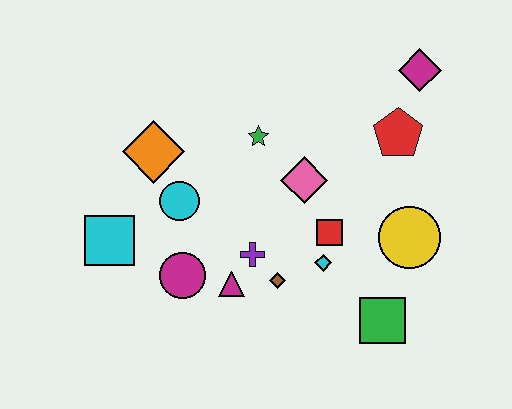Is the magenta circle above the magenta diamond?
No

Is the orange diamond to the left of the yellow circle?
Yes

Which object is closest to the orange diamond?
The cyan circle is closest to the orange diamond.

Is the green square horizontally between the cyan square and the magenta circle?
No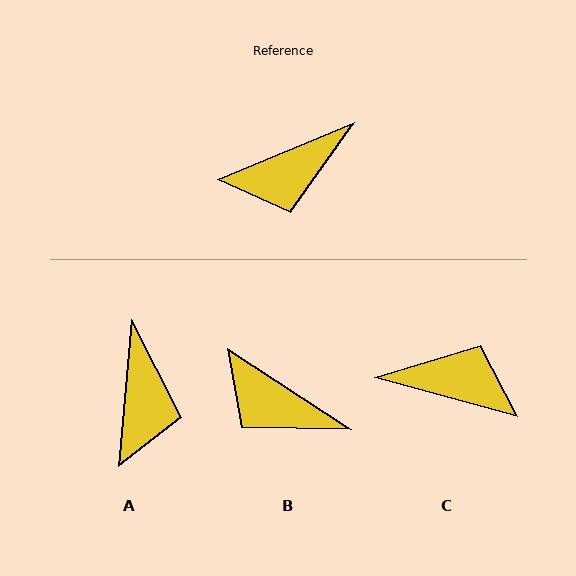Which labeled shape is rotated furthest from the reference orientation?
C, about 142 degrees away.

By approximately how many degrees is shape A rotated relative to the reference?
Approximately 62 degrees counter-clockwise.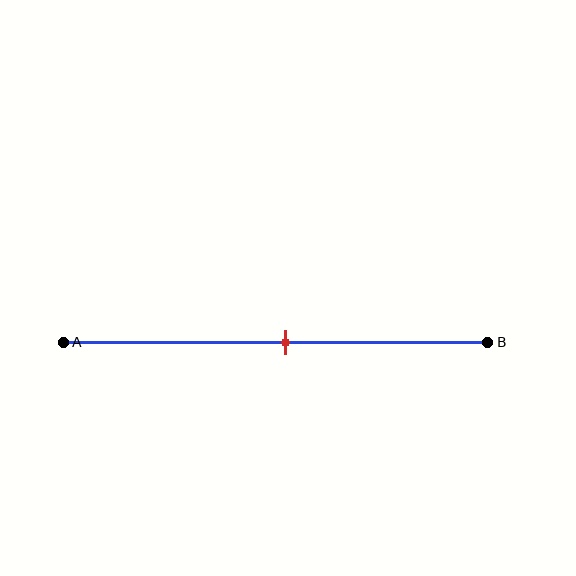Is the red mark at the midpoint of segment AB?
Yes, the mark is approximately at the midpoint.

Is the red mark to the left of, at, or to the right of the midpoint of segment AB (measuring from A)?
The red mark is approximately at the midpoint of segment AB.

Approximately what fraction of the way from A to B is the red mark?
The red mark is approximately 50% of the way from A to B.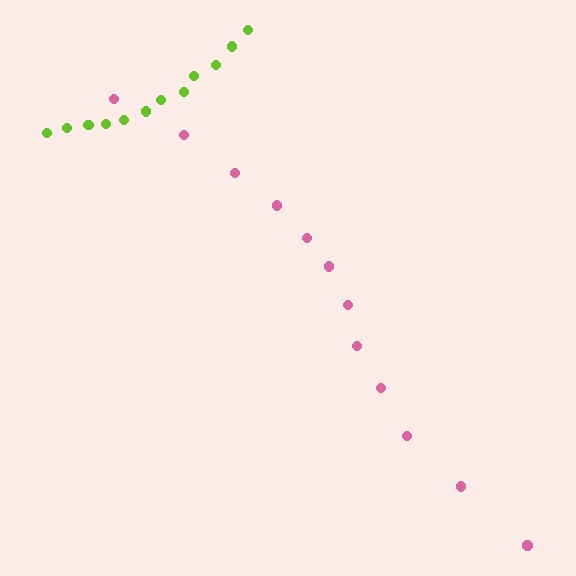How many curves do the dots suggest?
There are 2 distinct paths.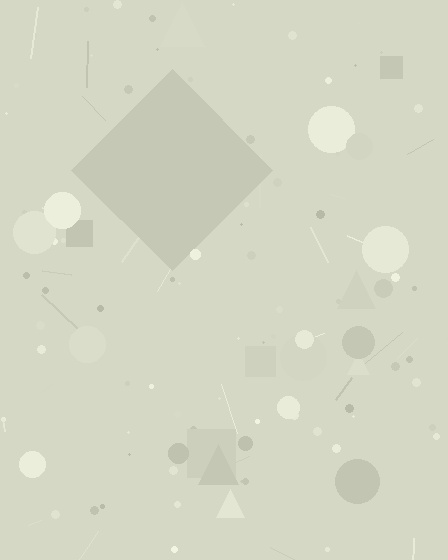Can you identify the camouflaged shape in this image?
The camouflaged shape is a diamond.